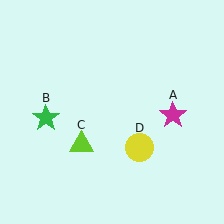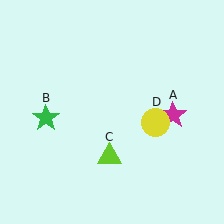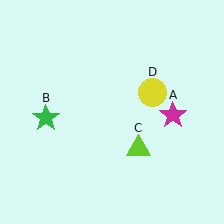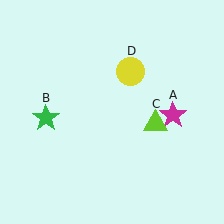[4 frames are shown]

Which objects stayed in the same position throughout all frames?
Magenta star (object A) and green star (object B) remained stationary.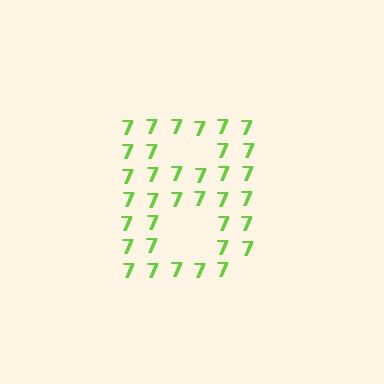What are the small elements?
The small elements are digit 7's.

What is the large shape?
The large shape is the letter B.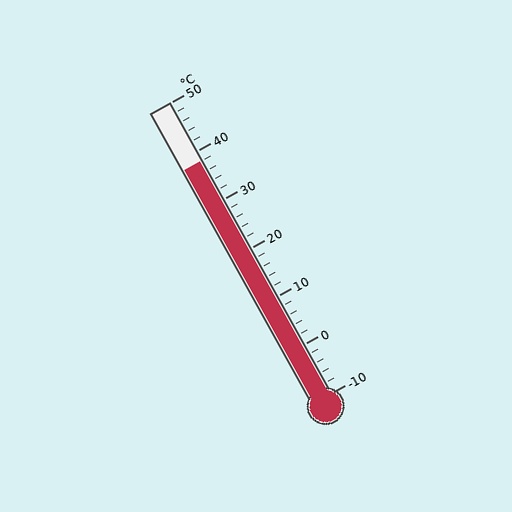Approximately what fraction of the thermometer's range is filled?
The thermometer is filled to approximately 80% of its range.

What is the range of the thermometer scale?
The thermometer scale ranges from -10°C to 50°C.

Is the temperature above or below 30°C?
The temperature is above 30°C.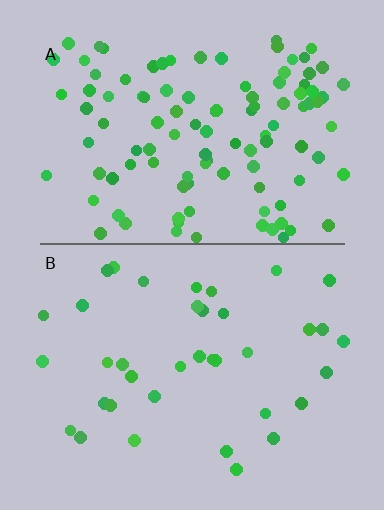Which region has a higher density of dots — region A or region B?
A (the top).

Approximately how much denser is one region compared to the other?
Approximately 2.9× — region A over region B.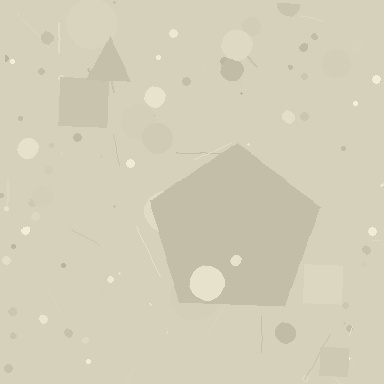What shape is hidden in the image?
A pentagon is hidden in the image.